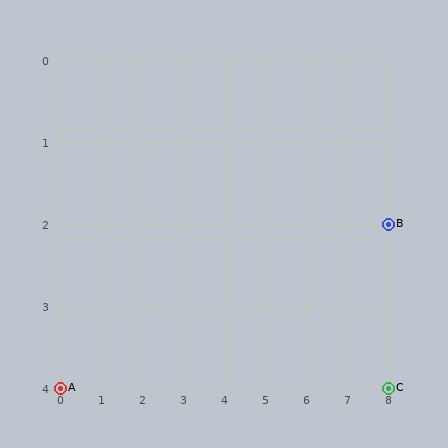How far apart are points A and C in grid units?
Points A and C are 8 columns apart.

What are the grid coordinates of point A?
Point A is at grid coordinates (0, 4).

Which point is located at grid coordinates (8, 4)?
Point C is at (8, 4).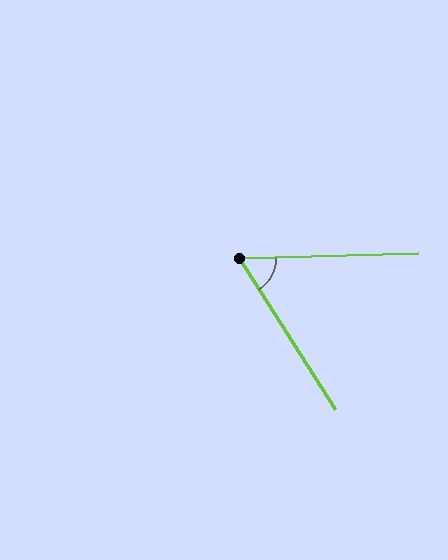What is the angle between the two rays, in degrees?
Approximately 59 degrees.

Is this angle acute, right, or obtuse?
It is acute.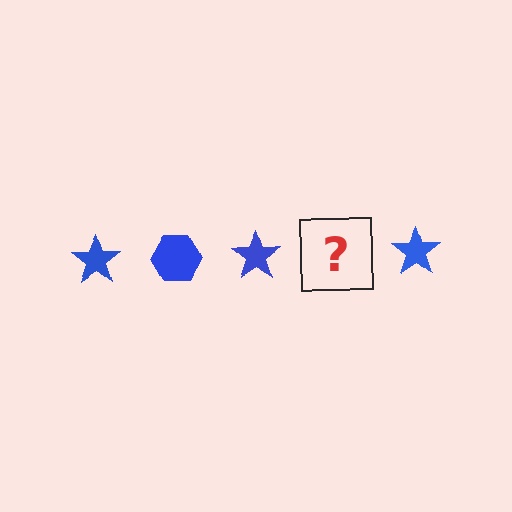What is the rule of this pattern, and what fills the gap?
The rule is that the pattern cycles through star, hexagon shapes in blue. The gap should be filled with a blue hexagon.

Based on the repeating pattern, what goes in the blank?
The blank should be a blue hexagon.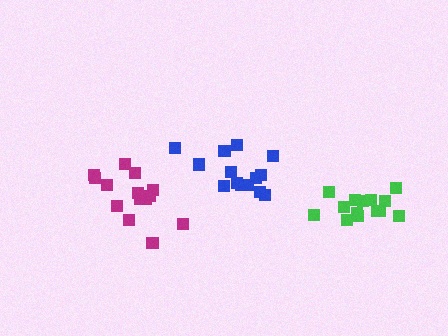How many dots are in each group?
Group 1: 15 dots, Group 2: 14 dots, Group 3: 14 dots (43 total).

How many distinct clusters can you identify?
There are 3 distinct clusters.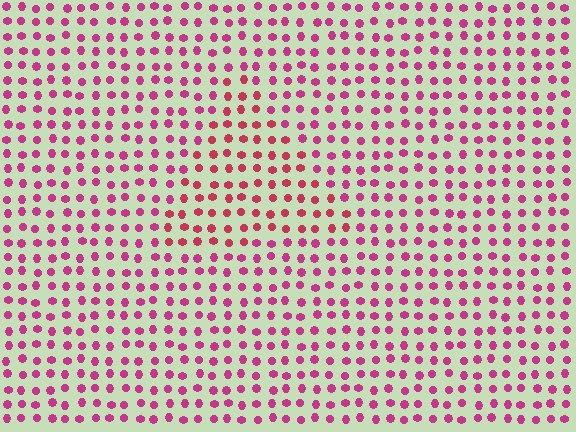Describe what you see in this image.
The image is filled with small magenta elements in a uniform arrangement. A triangle-shaped region is visible where the elements are tinted to a slightly different hue, forming a subtle color boundary.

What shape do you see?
I see a triangle.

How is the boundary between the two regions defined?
The boundary is defined purely by a slight shift in hue (about 22 degrees). Spacing, size, and orientation are identical on both sides.